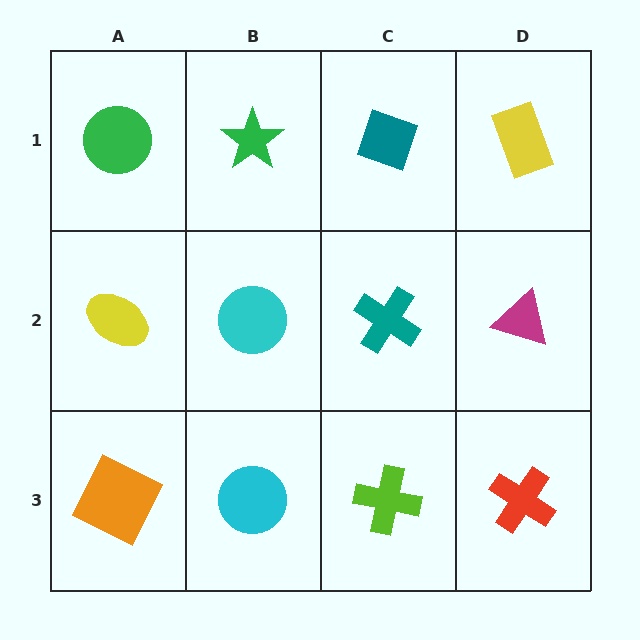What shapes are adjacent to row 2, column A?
A green circle (row 1, column A), an orange square (row 3, column A), a cyan circle (row 2, column B).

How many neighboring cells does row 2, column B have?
4.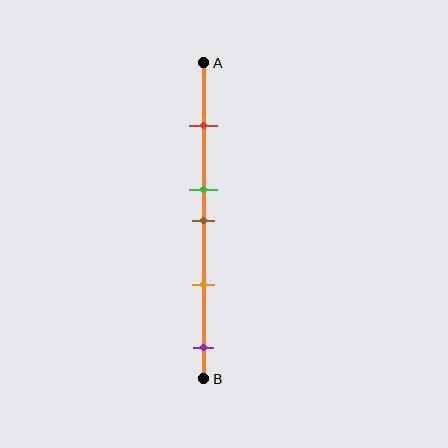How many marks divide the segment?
There are 5 marks dividing the segment.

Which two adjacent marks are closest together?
The green and brown marks are the closest adjacent pair.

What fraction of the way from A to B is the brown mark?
The brown mark is approximately 50% (0.5) of the way from A to B.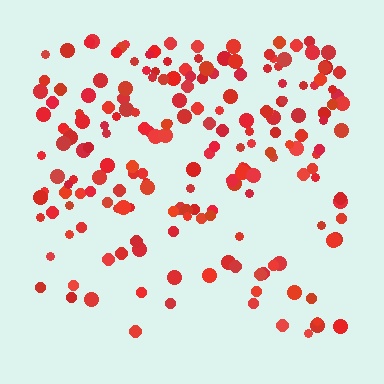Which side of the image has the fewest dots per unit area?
The bottom.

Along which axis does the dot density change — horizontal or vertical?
Vertical.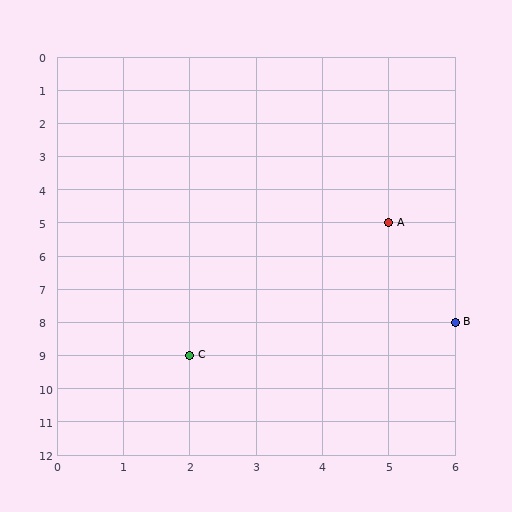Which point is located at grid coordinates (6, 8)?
Point B is at (6, 8).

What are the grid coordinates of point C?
Point C is at grid coordinates (2, 9).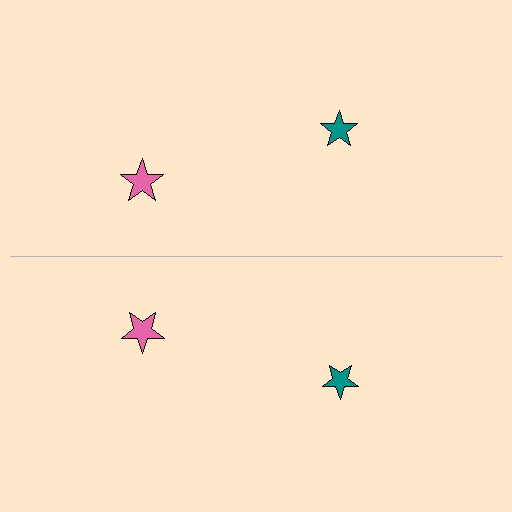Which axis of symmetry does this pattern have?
The pattern has a horizontal axis of symmetry running through the center of the image.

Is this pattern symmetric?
Yes, this pattern has bilateral (reflection) symmetry.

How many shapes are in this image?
There are 4 shapes in this image.